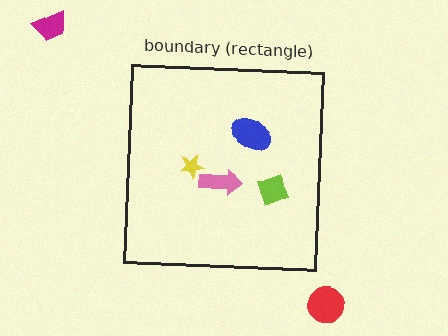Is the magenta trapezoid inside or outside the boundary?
Outside.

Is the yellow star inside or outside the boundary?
Inside.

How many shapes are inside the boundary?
4 inside, 2 outside.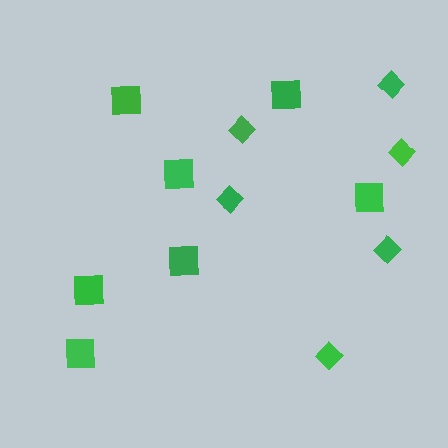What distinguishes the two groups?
There are 2 groups: one group of diamonds (6) and one group of squares (7).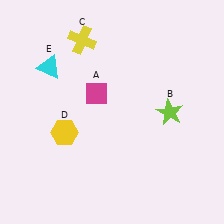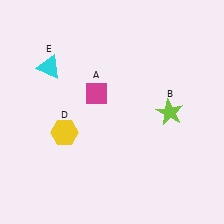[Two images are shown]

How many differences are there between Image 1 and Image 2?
There is 1 difference between the two images.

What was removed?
The yellow cross (C) was removed in Image 2.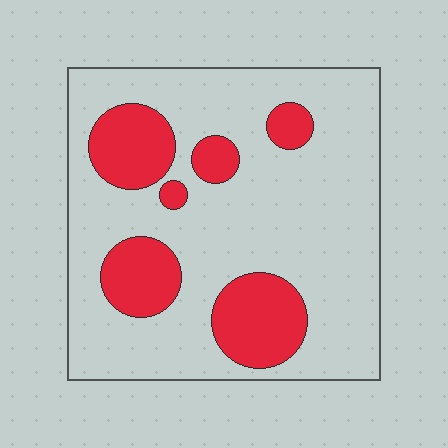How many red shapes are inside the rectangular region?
6.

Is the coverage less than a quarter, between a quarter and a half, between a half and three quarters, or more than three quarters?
Less than a quarter.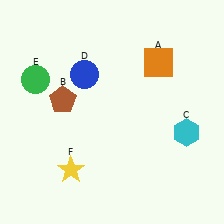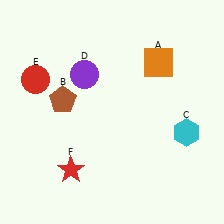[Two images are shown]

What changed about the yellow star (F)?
In Image 1, F is yellow. In Image 2, it changed to red.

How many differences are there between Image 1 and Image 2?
There are 3 differences between the two images.